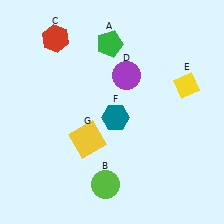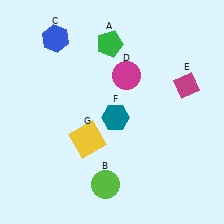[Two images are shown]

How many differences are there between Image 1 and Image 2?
There are 3 differences between the two images.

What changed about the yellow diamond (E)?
In Image 1, E is yellow. In Image 2, it changed to magenta.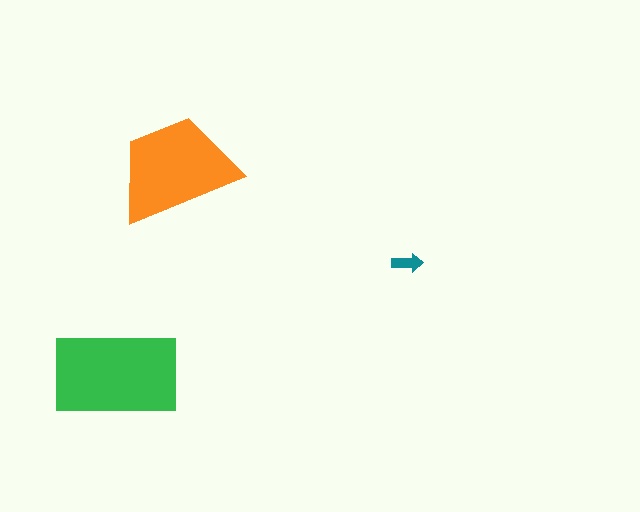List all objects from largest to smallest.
The green rectangle, the orange trapezoid, the teal arrow.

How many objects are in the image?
There are 3 objects in the image.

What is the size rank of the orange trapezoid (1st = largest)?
2nd.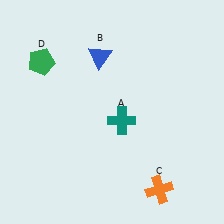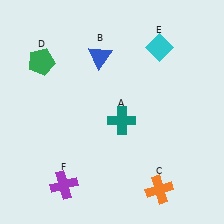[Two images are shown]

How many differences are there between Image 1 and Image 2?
There are 2 differences between the two images.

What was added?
A cyan diamond (E), a purple cross (F) were added in Image 2.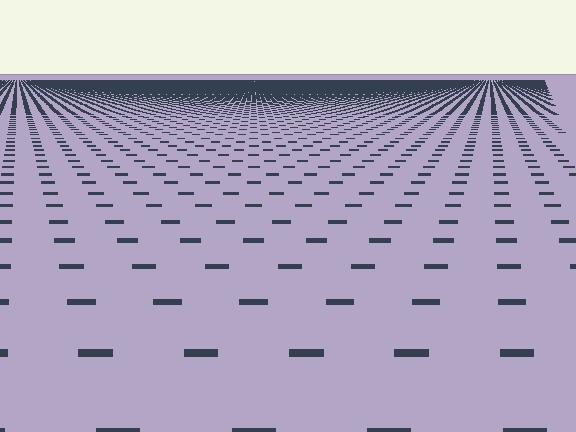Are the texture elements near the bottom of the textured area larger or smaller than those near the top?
Larger. Near the bottom, elements are closer to the viewer and appear at a bigger on-screen size.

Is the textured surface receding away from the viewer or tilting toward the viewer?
The surface is receding away from the viewer. Texture elements get smaller and denser toward the top.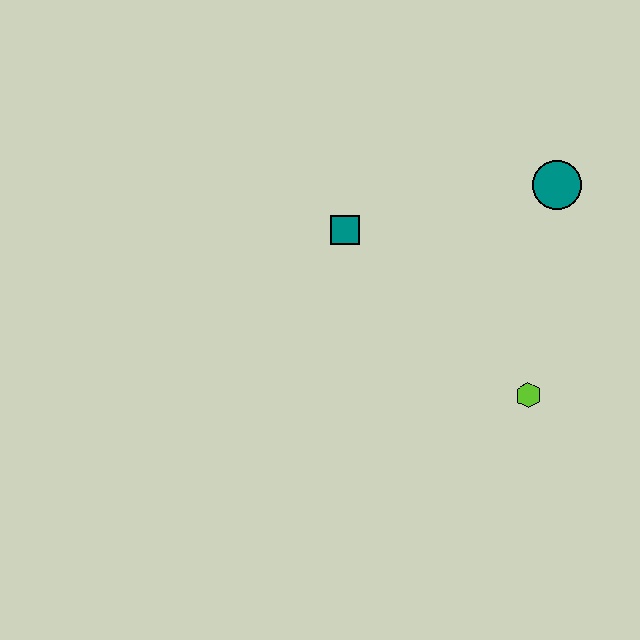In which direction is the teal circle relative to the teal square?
The teal circle is to the right of the teal square.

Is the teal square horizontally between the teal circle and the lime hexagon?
No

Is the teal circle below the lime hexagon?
No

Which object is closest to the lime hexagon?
The teal circle is closest to the lime hexagon.